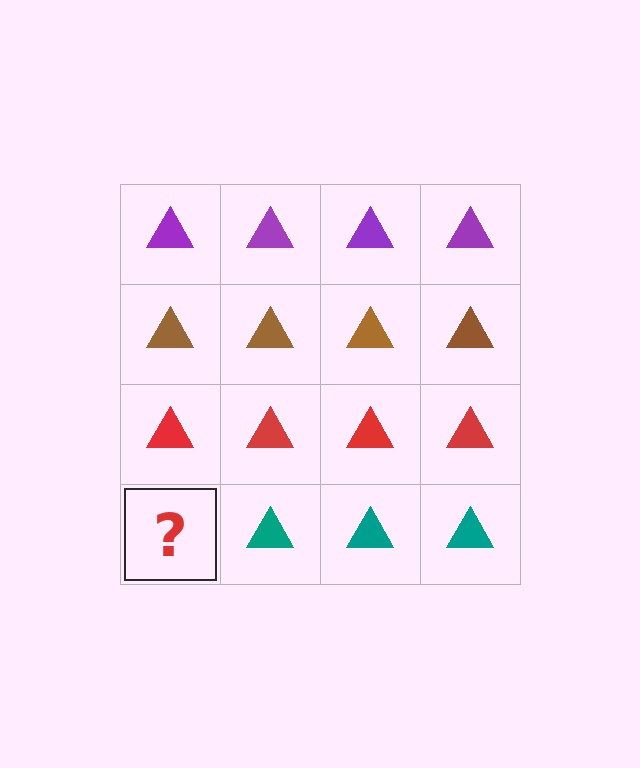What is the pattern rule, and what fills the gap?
The rule is that each row has a consistent color. The gap should be filled with a teal triangle.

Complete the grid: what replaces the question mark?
The question mark should be replaced with a teal triangle.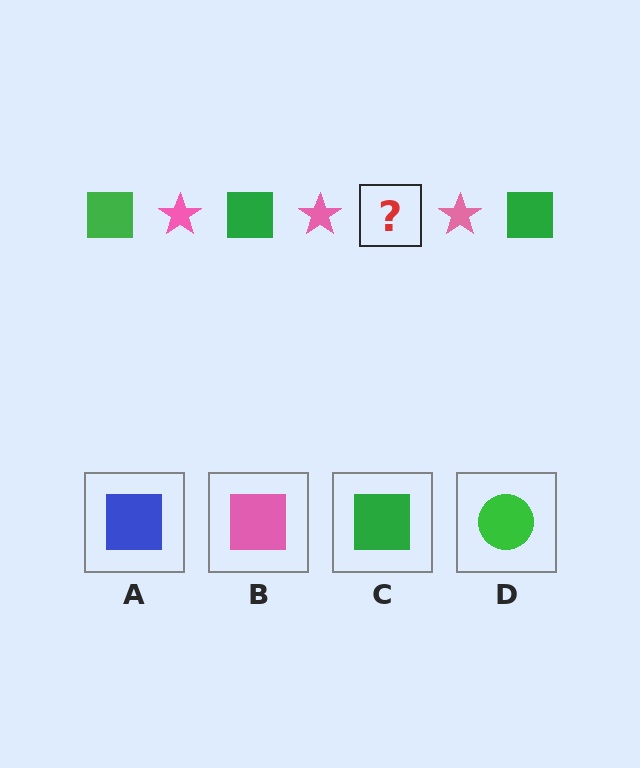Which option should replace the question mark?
Option C.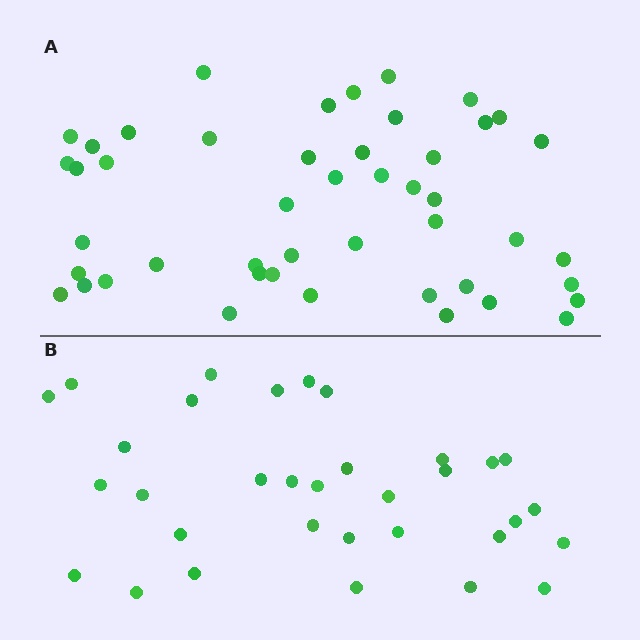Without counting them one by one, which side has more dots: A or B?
Region A (the top region) has more dots.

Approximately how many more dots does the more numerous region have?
Region A has approximately 15 more dots than region B.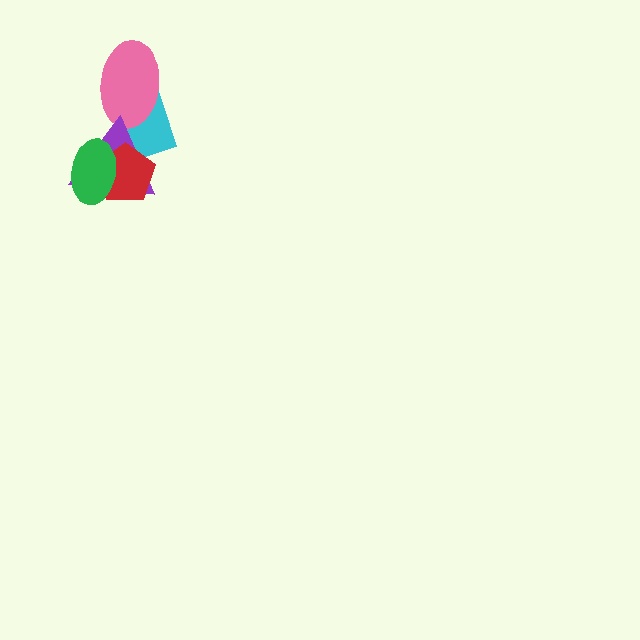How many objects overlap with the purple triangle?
4 objects overlap with the purple triangle.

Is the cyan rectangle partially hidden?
Yes, it is partially covered by another shape.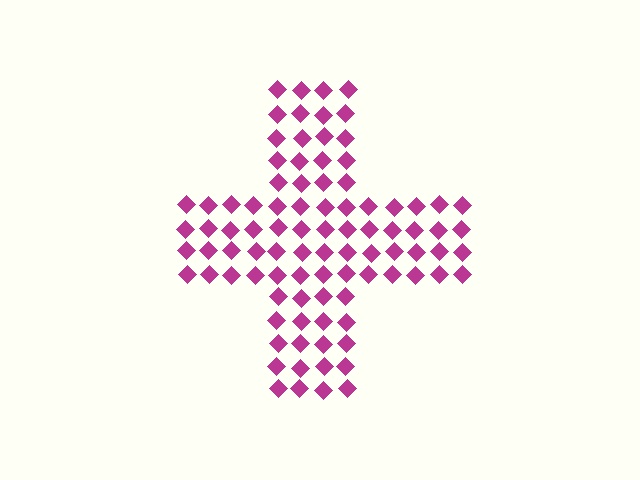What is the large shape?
The large shape is a cross.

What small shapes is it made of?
It is made of small diamonds.